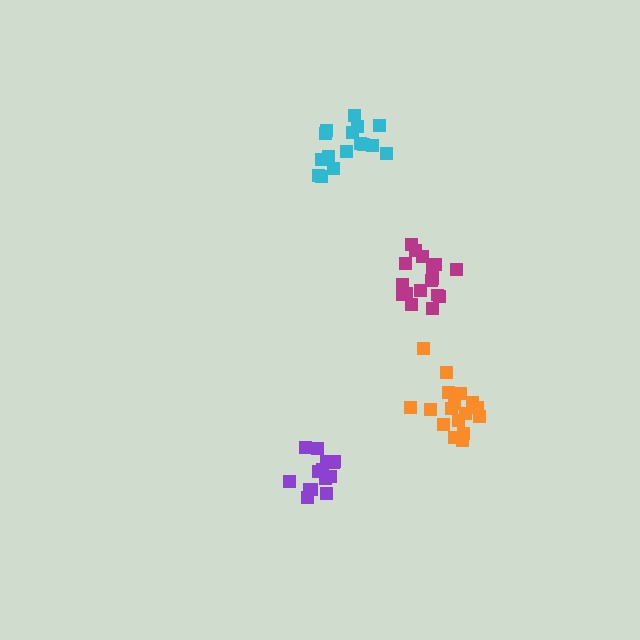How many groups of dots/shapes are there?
There are 4 groups.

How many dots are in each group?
Group 1: 14 dots, Group 2: 16 dots, Group 3: 18 dots, Group 4: 17 dots (65 total).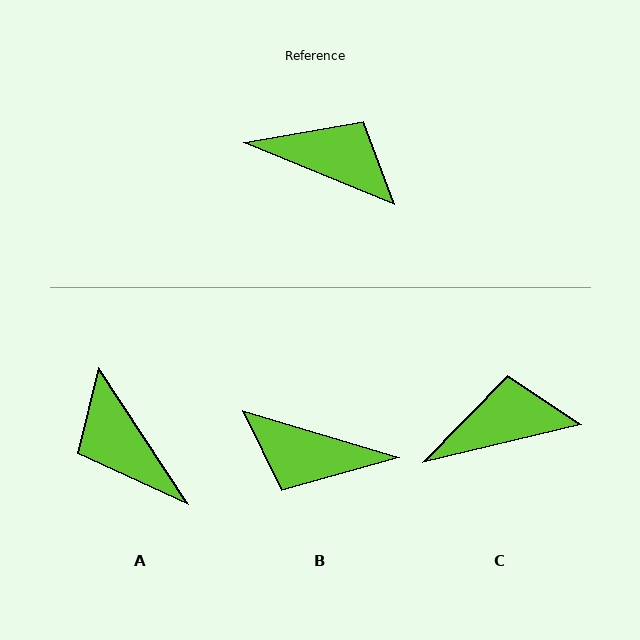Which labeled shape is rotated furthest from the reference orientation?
B, about 175 degrees away.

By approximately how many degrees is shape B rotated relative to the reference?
Approximately 175 degrees clockwise.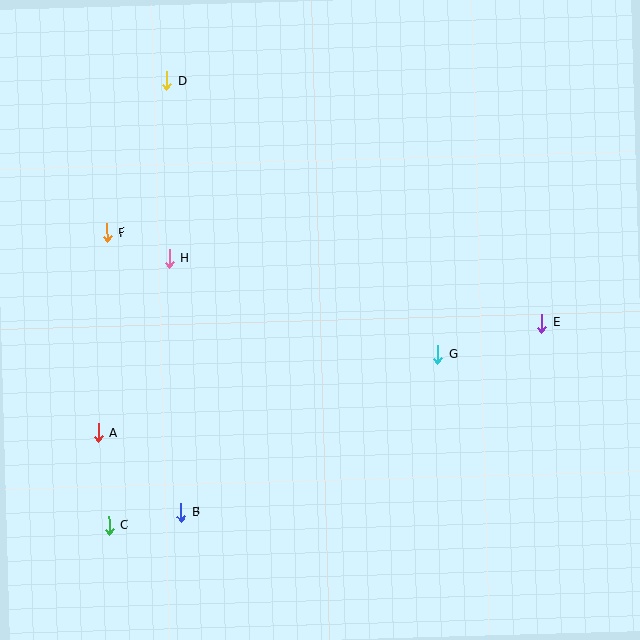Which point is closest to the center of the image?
Point G at (438, 355) is closest to the center.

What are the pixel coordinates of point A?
Point A is at (98, 433).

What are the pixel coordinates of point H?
Point H is at (169, 259).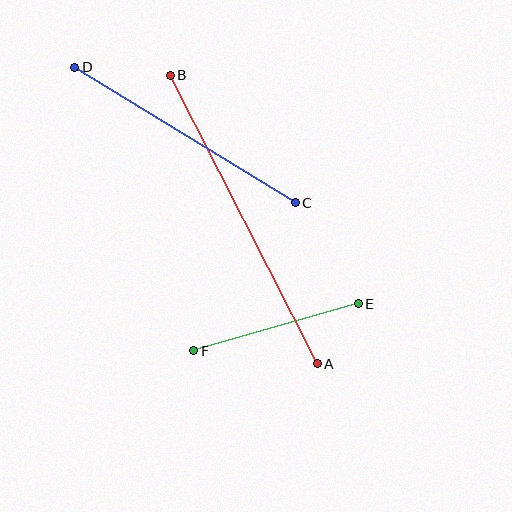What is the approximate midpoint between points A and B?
The midpoint is at approximately (244, 219) pixels.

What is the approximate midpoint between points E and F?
The midpoint is at approximately (276, 327) pixels.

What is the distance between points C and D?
The distance is approximately 259 pixels.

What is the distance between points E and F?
The distance is approximately 172 pixels.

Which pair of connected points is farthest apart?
Points A and B are farthest apart.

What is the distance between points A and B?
The distance is approximately 324 pixels.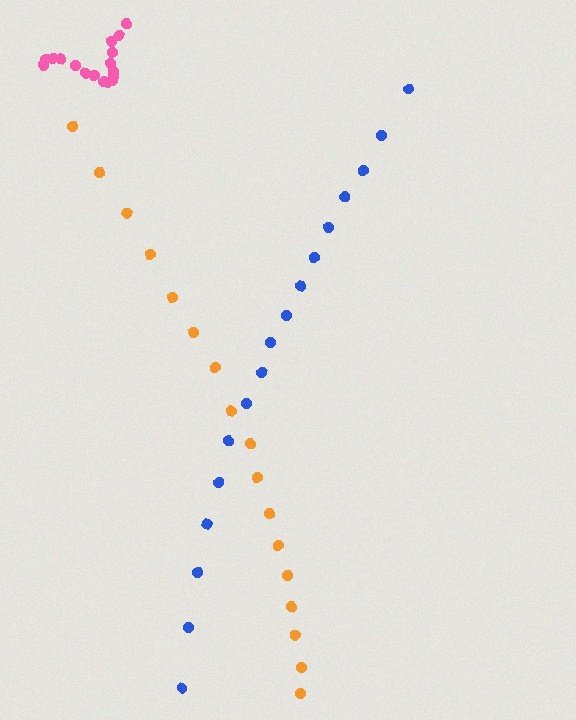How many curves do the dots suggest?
There are 3 distinct paths.